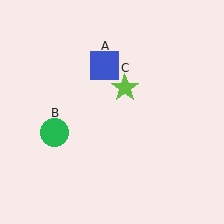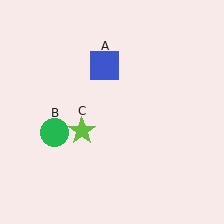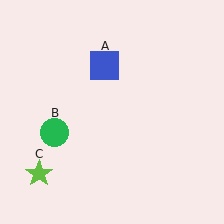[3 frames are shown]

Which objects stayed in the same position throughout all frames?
Blue square (object A) and green circle (object B) remained stationary.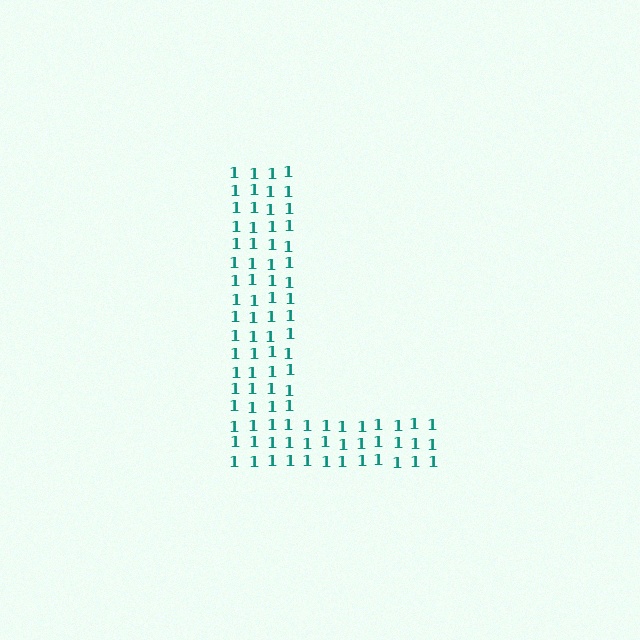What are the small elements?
The small elements are digit 1's.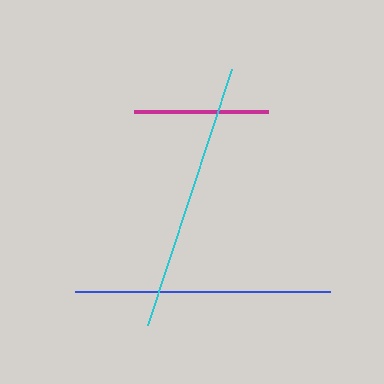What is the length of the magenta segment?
The magenta segment is approximately 135 pixels long.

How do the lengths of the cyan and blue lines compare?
The cyan and blue lines are approximately the same length.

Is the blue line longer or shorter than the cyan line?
The cyan line is longer than the blue line.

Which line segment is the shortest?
The magenta line is the shortest at approximately 135 pixels.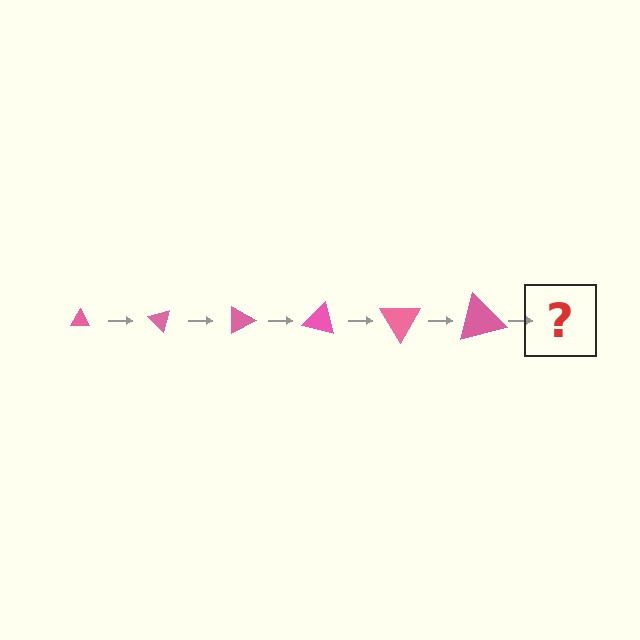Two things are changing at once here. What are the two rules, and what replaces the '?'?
The two rules are that the triangle grows larger each step and it rotates 45 degrees each step. The '?' should be a triangle, larger than the previous one and rotated 270 degrees from the start.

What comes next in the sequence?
The next element should be a triangle, larger than the previous one and rotated 270 degrees from the start.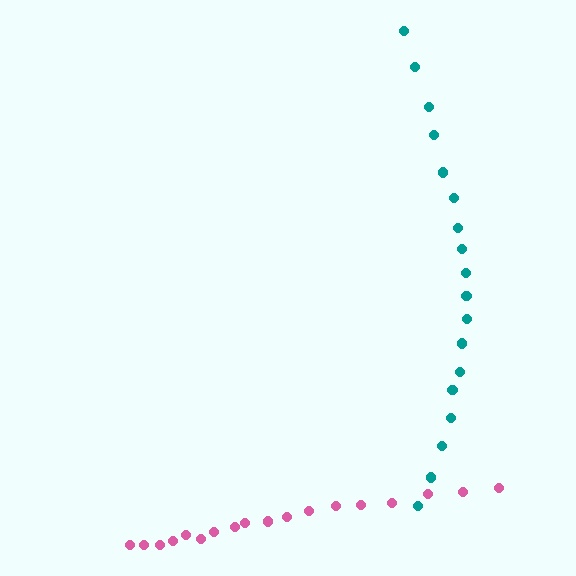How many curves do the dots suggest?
There are 2 distinct paths.